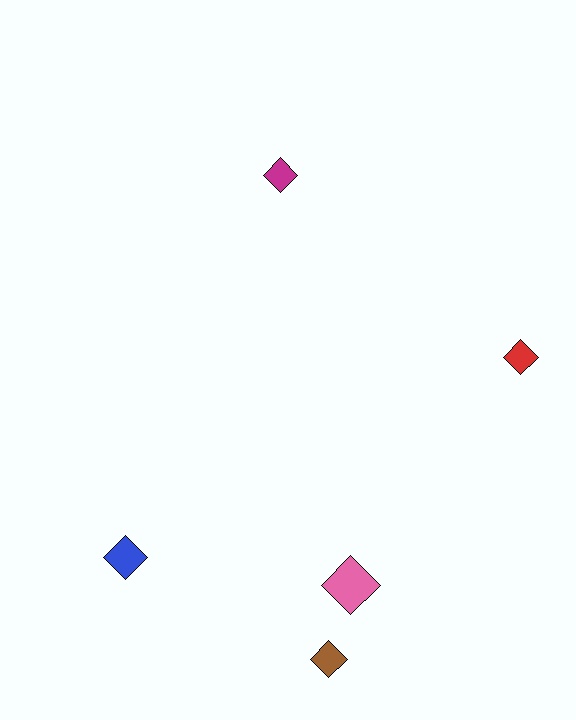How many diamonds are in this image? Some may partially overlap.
There are 5 diamonds.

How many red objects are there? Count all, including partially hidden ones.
There is 1 red object.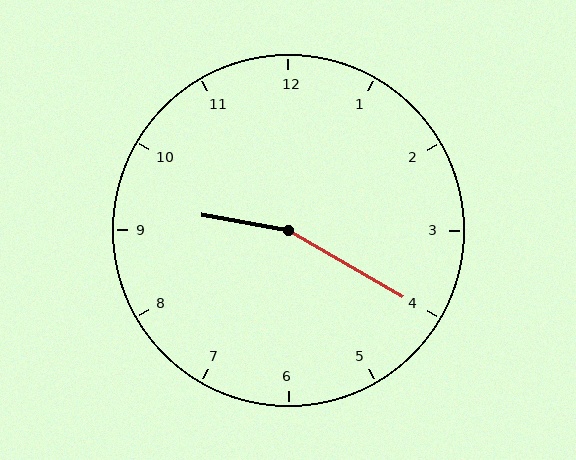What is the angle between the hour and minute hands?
Approximately 160 degrees.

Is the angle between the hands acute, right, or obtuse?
It is obtuse.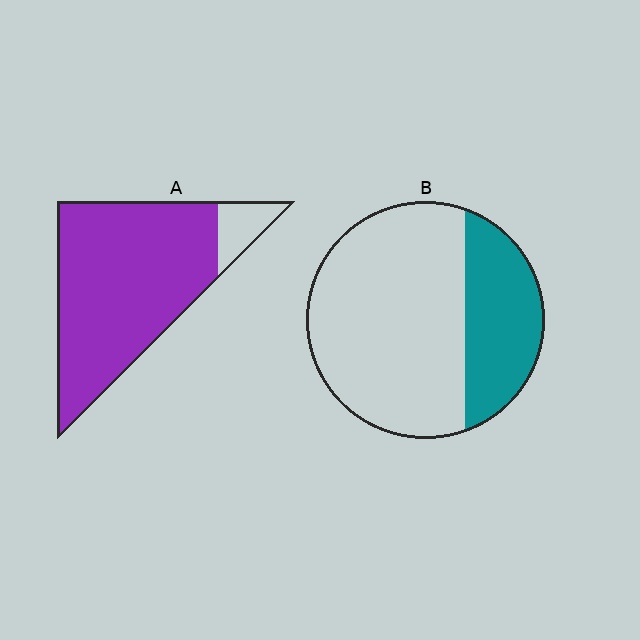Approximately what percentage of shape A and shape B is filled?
A is approximately 90% and B is approximately 30%.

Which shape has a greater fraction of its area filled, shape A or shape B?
Shape A.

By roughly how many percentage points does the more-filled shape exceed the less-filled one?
By roughly 60 percentage points (A over B).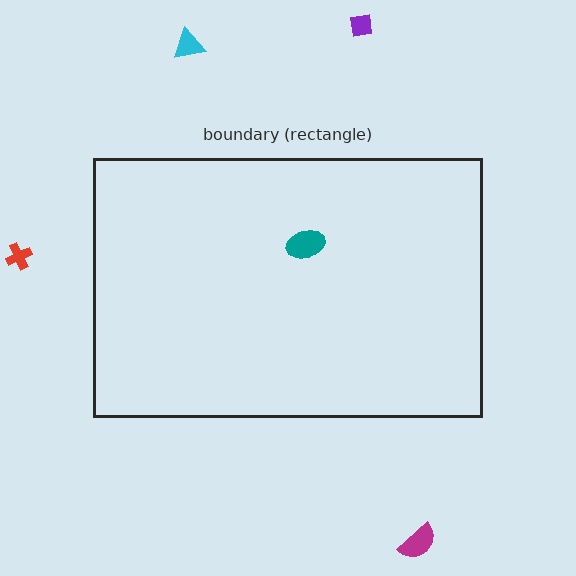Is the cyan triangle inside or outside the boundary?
Outside.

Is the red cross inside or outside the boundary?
Outside.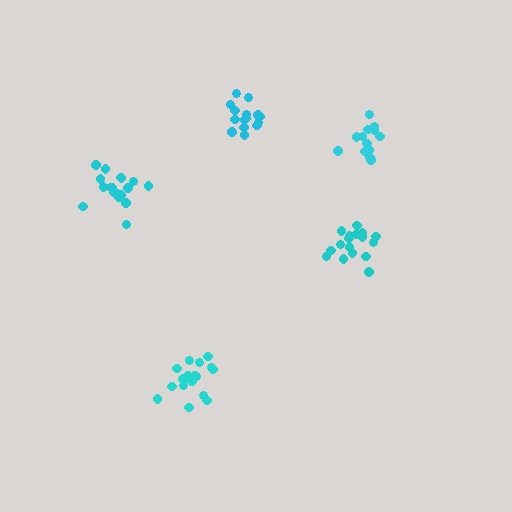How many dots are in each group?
Group 1: 15 dots, Group 2: 18 dots, Group 3: 18 dots, Group 4: 13 dots, Group 5: 18 dots (82 total).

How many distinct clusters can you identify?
There are 5 distinct clusters.